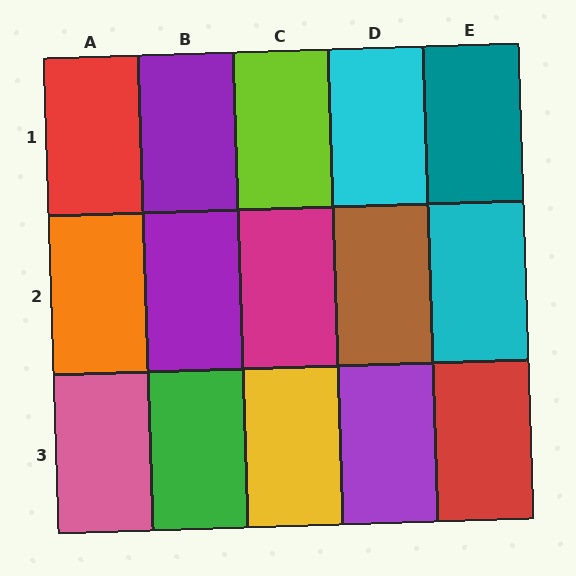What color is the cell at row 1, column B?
Purple.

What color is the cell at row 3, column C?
Yellow.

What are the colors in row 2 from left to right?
Orange, purple, magenta, brown, cyan.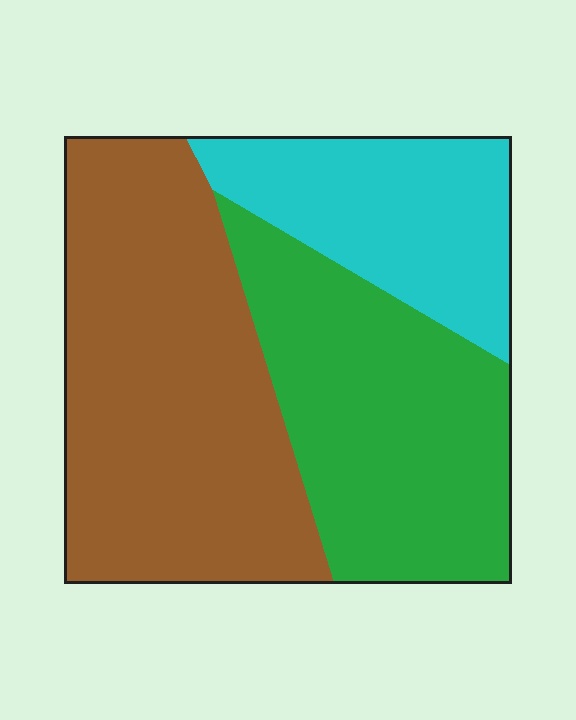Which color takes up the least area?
Cyan, at roughly 20%.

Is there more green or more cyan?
Green.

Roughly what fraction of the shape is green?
Green covers 34% of the shape.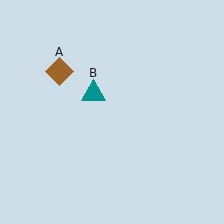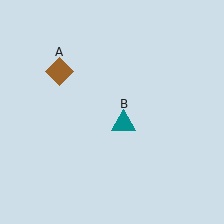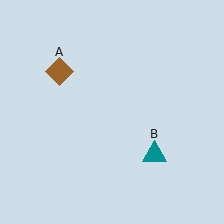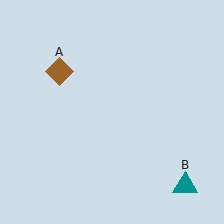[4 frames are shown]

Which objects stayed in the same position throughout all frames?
Brown diamond (object A) remained stationary.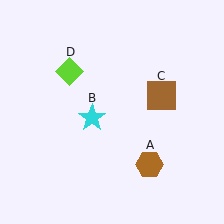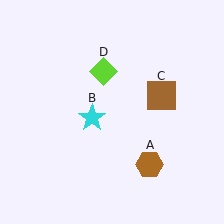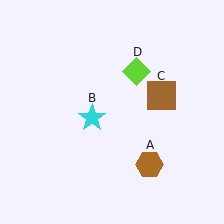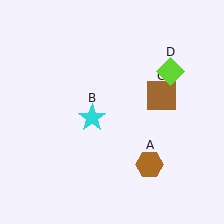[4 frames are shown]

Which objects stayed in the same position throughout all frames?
Brown hexagon (object A) and cyan star (object B) and brown square (object C) remained stationary.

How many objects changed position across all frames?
1 object changed position: lime diamond (object D).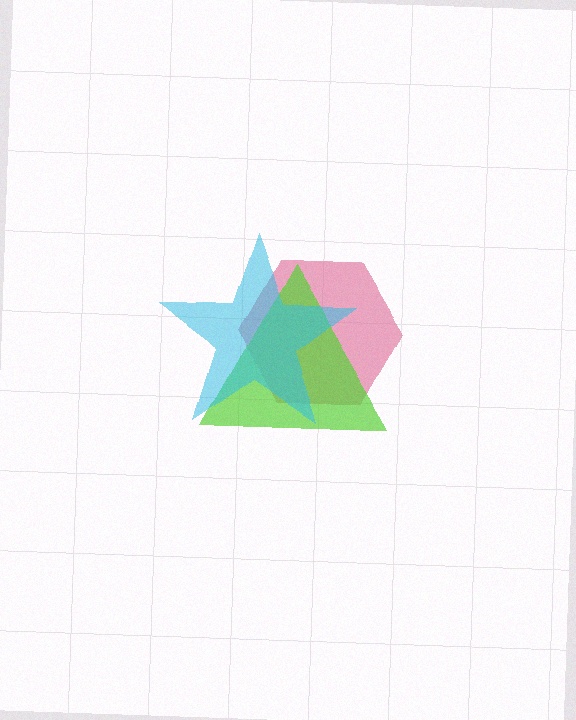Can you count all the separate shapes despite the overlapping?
Yes, there are 3 separate shapes.